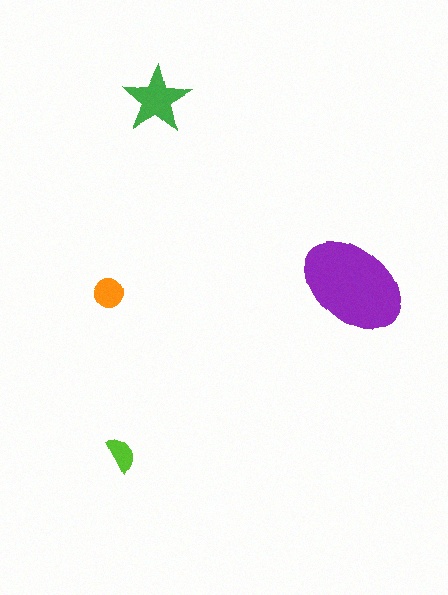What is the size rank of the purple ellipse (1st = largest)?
1st.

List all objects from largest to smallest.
The purple ellipse, the green star, the orange circle, the lime semicircle.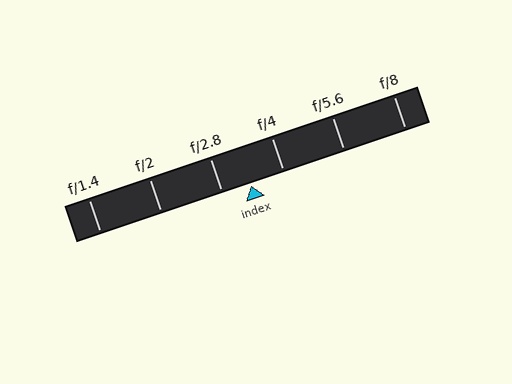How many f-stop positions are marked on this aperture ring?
There are 6 f-stop positions marked.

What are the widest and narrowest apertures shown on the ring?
The widest aperture shown is f/1.4 and the narrowest is f/8.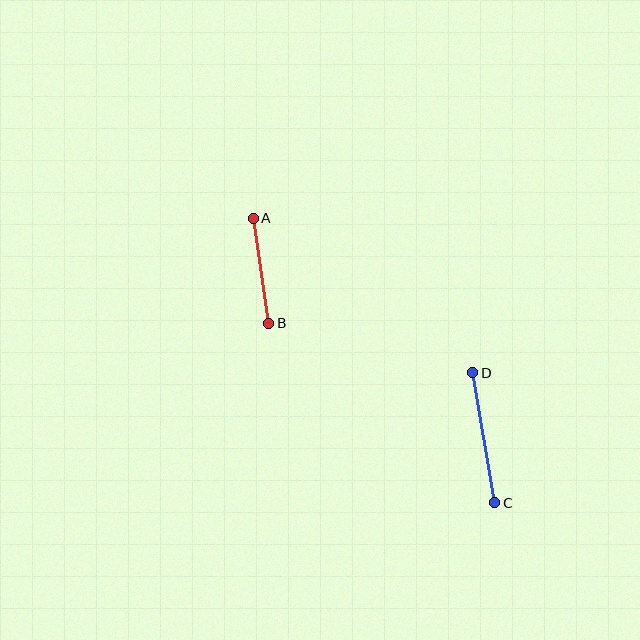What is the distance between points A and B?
The distance is approximately 106 pixels.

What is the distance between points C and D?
The distance is approximately 132 pixels.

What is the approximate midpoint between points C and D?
The midpoint is at approximately (484, 438) pixels.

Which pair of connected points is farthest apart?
Points C and D are farthest apart.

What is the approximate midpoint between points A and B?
The midpoint is at approximately (261, 271) pixels.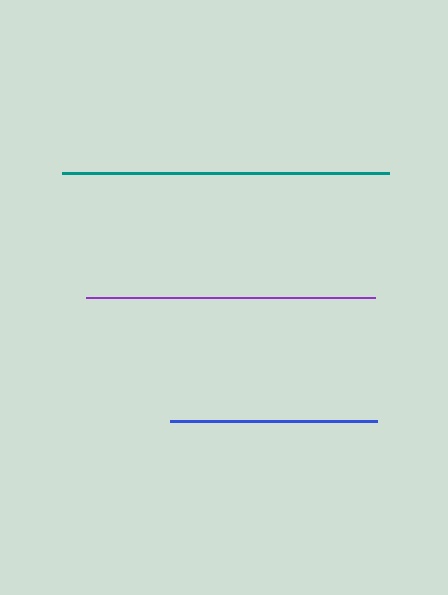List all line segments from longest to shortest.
From longest to shortest: teal, purple, blue.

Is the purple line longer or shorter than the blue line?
The purple line is longer than the blue line.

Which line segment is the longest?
The teal line is the longest at approximately 327 pixels.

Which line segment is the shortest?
The blue line is the shortest at approximately 207 pixels.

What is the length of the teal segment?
The teal segment is approximately 327 pixels long.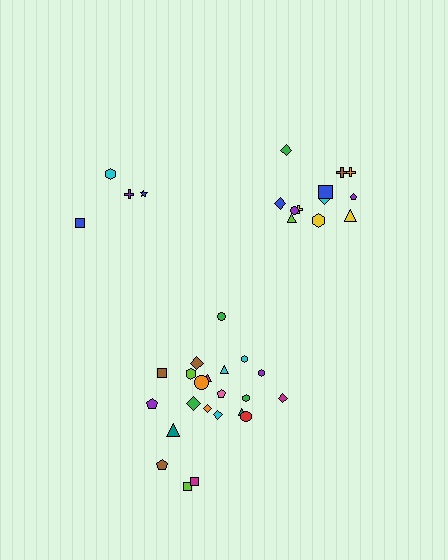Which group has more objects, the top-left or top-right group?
The top-right group.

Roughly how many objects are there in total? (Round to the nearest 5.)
Roughly 40 objects in total.